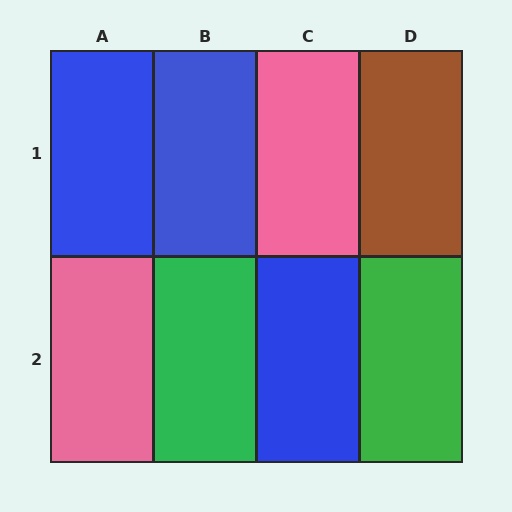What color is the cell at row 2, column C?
Blue.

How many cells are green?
2 cells are green.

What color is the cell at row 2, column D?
Green.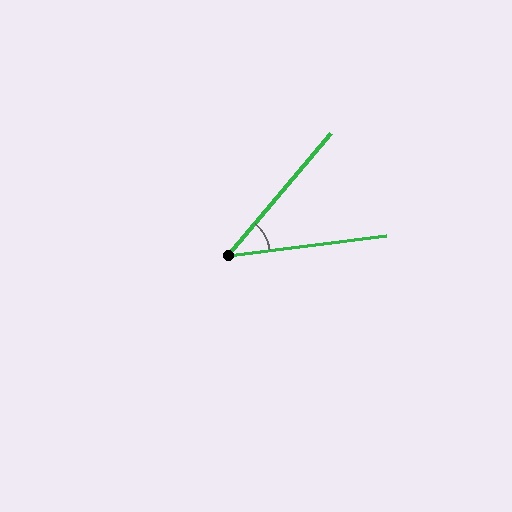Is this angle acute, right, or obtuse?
It is acute.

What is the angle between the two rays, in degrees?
Approximately 42 degrees.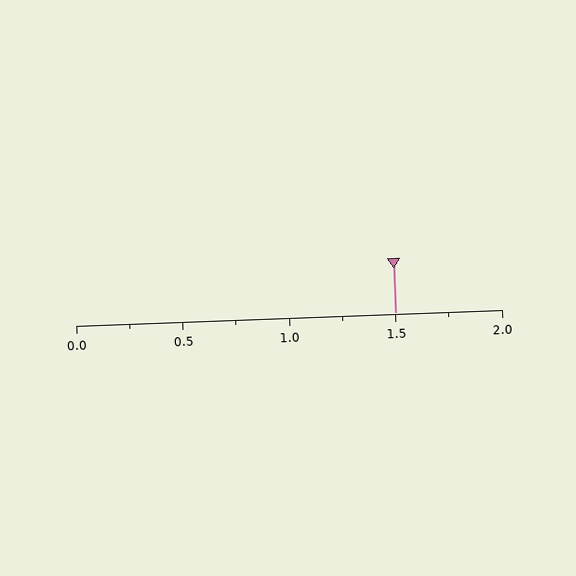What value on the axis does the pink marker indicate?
The marker indicates approximately 1.5.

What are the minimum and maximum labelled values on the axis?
The axis runs from 0.0 to 2.0.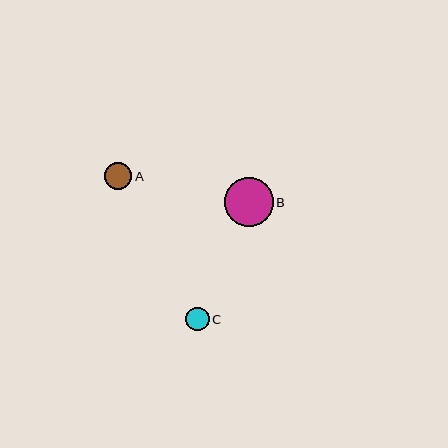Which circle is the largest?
Circle B is the largest with a size of approximately 48 pixels.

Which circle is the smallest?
Circle C is the smallest with a size of approximately 24 pixels.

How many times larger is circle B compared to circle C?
Circle B is approximately 2.1 times the size of circle C.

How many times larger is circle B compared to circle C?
Circle B is approximately 2.1 times the size of circle C.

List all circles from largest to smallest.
From largest to smallest: B, A, C.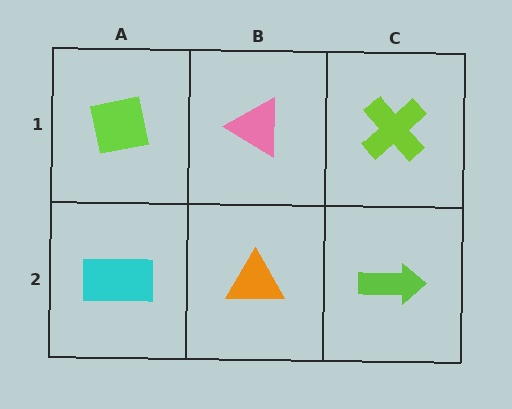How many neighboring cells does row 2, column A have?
2.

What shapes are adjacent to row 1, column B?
An orange triangle (row 2, column B), a lime square (row 1, column A), a lime cross (row 1, column C).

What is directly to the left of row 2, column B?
A cyan rectangle.